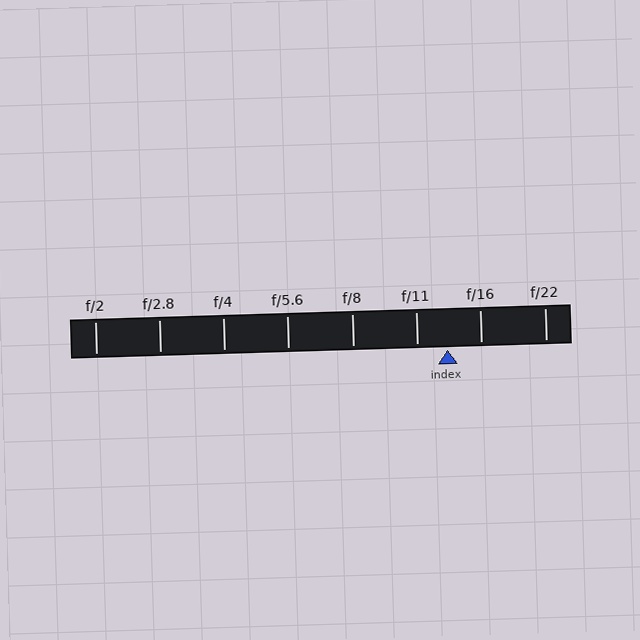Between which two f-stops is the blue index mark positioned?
The index mark is between f/11 and f/16.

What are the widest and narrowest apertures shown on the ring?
The widest aperture shown is f/2 and the narrowest is f/22.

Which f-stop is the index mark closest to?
The index mark is closest to f/11.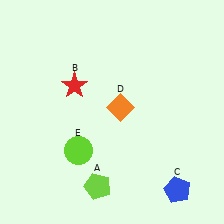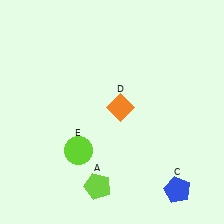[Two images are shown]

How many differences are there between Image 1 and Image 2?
There is 1 difference between the two images.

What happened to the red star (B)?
The red star (B) was removed in Image 2. It was in the top-left area of Image 1.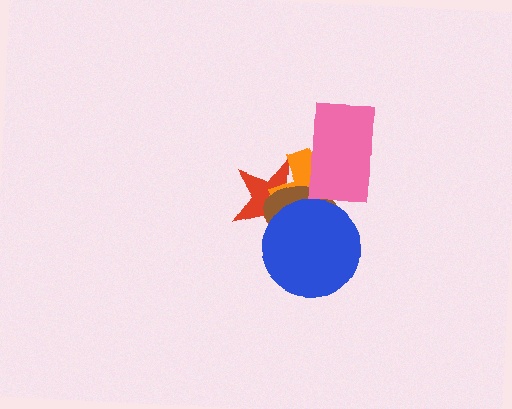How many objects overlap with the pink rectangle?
2 objects overlap with the pink rectangle.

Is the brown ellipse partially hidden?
Yes, it is partially covered by another shape.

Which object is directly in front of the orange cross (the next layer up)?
The brown ellipse is directly in front of the orange cross.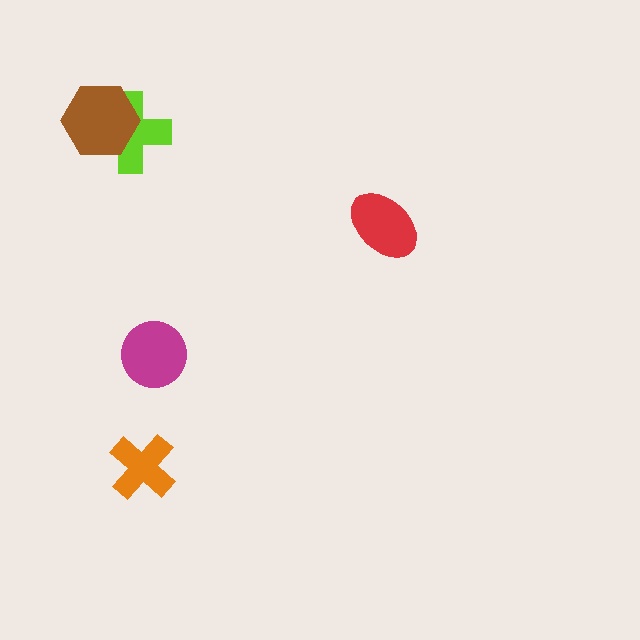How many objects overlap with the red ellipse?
0 objects overlap with the red ellipse.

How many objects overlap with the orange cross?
0 objects overlap with the orange cross.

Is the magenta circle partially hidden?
No, no other shape covers it.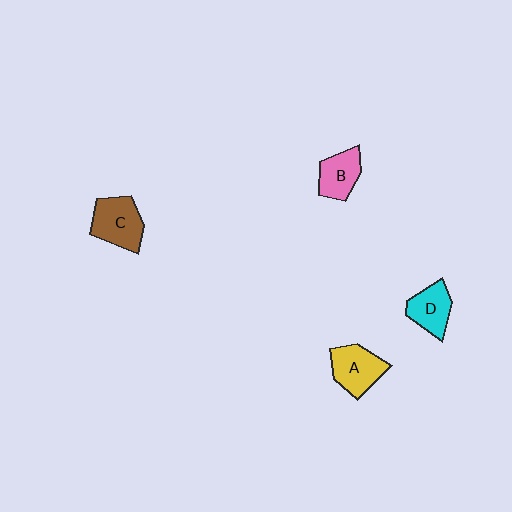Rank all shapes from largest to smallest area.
From largest to smallest: C (brown), A (yellow), D (cyan), B (pink).